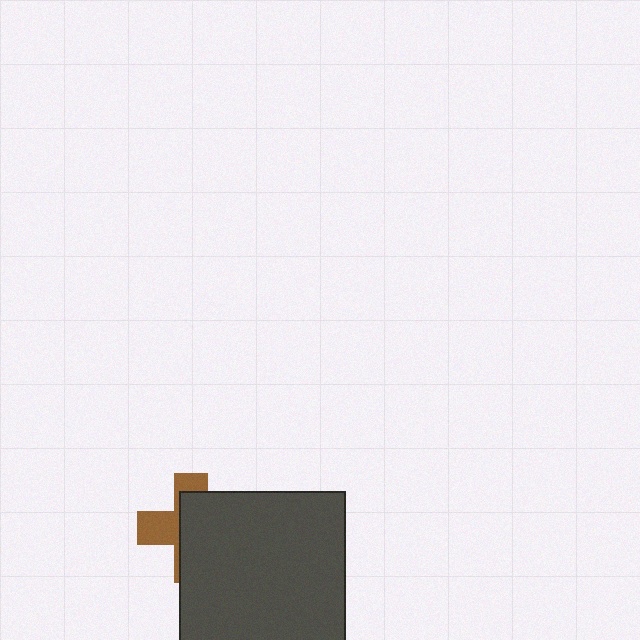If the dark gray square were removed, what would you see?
You would see the complete brown cross.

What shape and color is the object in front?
The object in front is a dark gray square.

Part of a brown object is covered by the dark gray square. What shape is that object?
It is a cross.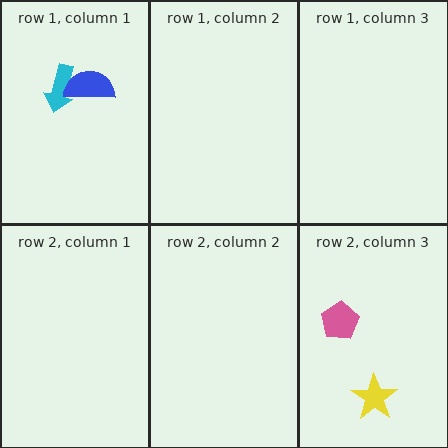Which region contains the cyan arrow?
The row 1, column 1 region.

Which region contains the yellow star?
The row 2, column 3 region.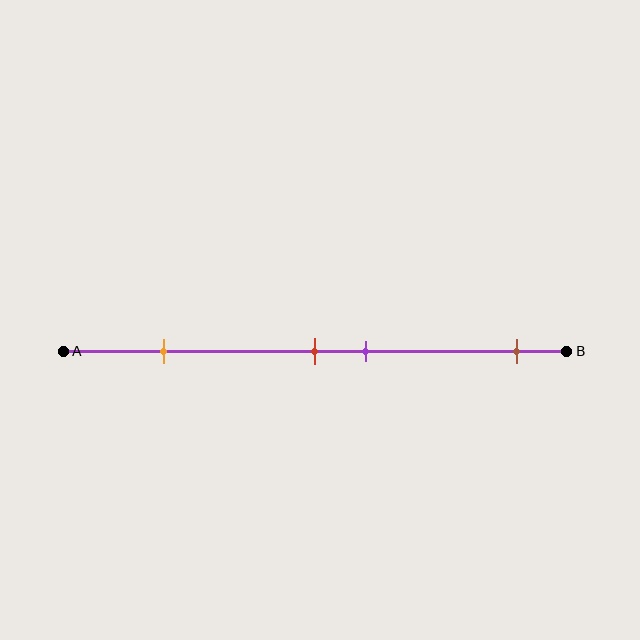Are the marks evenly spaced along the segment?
No, the marks are not evenly spaced.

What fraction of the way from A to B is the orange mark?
The orange mark is approximately 20% (0.2) of the way from A to B.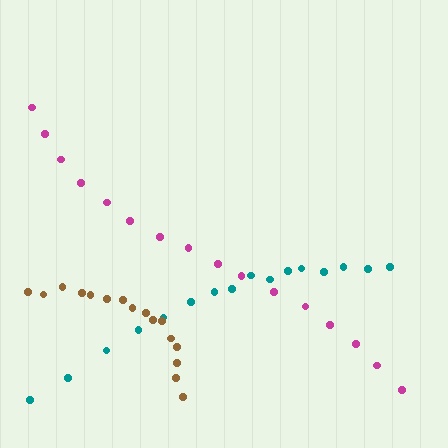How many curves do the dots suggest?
There are 3 distinct paths.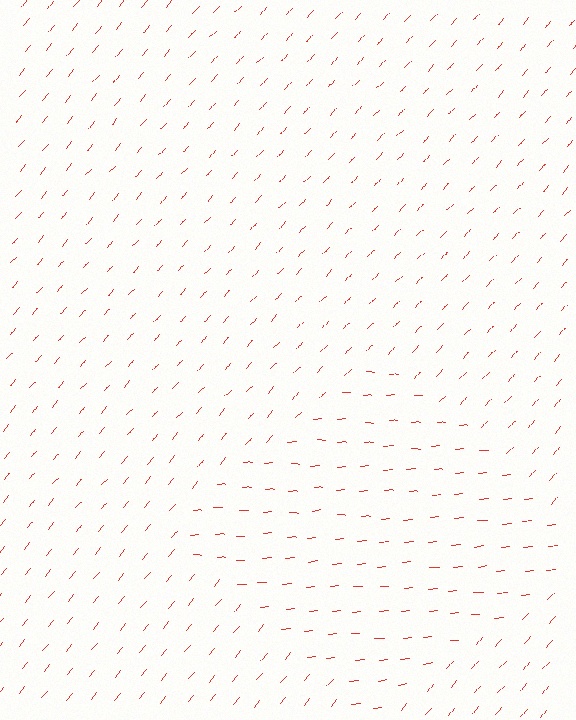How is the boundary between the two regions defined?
The boundary is defined purely by a change in line orientation (approximately 45 degrees difference). All lines are the same color and thickness.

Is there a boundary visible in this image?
Yes, there is a texture boundary formed by a change in line orientation.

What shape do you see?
I see a diamond.